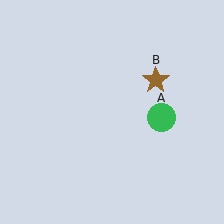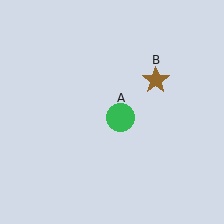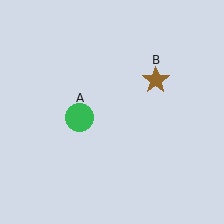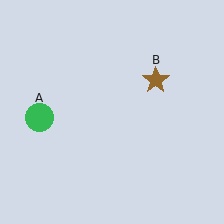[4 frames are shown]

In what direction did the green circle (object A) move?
The green circle (object A) moved left.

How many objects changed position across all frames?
1 object changed position: green circle (object A).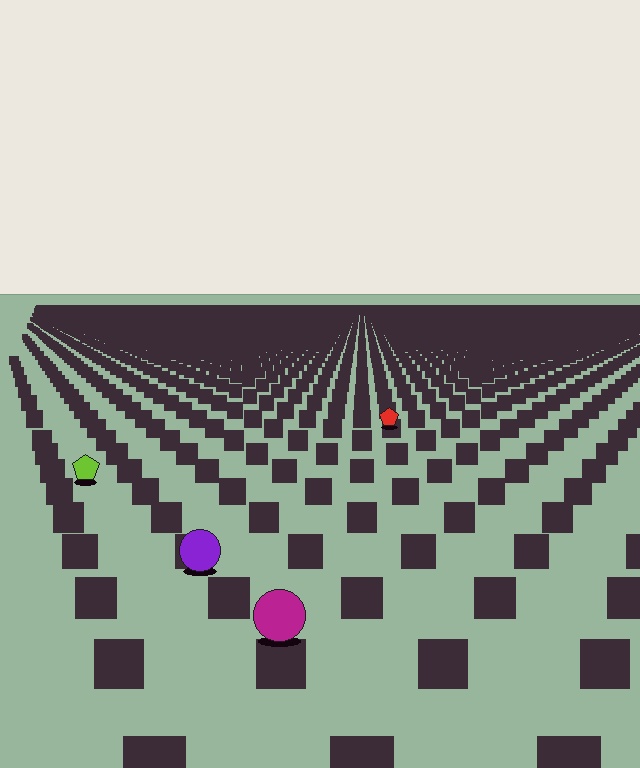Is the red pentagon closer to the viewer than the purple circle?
No. The purple circle is closer — you can tell from the texture gradient: the ground texture is coarser near it.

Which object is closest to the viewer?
The magenta circle is closest. The texture marks near it are larger and more spread out.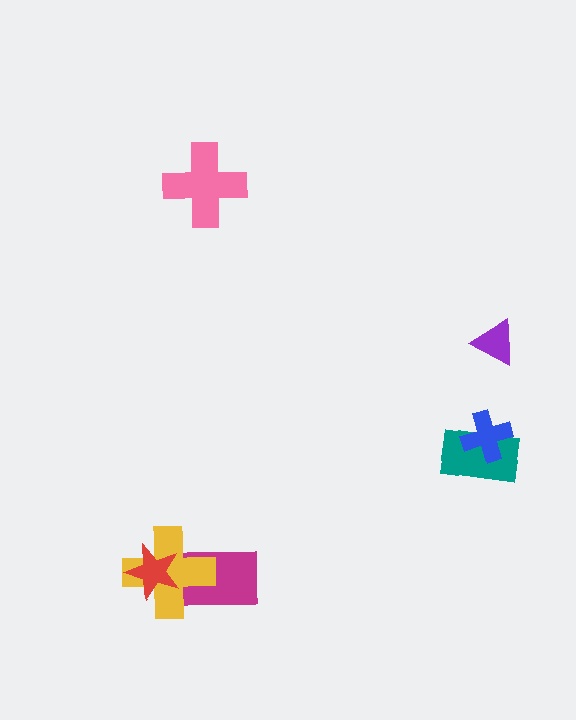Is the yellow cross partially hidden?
Yes, it is partially covered by another shape.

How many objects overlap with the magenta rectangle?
2 objects overlap with the magenta rectangle.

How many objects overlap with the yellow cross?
2 objects overlap with the yellow cross.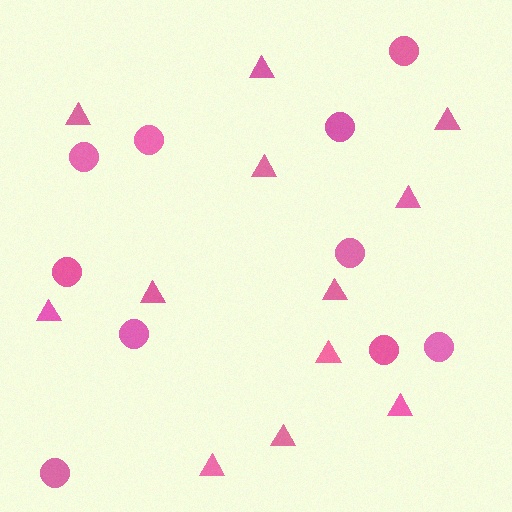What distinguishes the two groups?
There are 2 groups: one group of triangles (12) and one group of circles (10).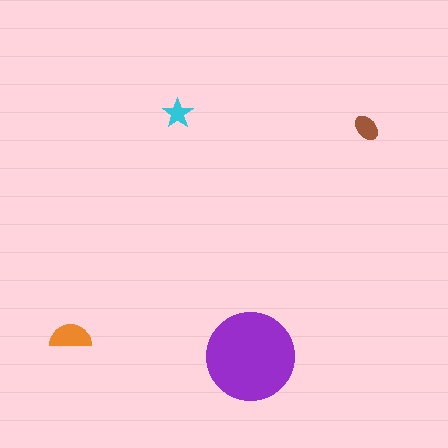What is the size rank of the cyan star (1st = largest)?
4th.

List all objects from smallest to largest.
The cyan star, the brown ellipse, the orange semicircle, the purple circle.